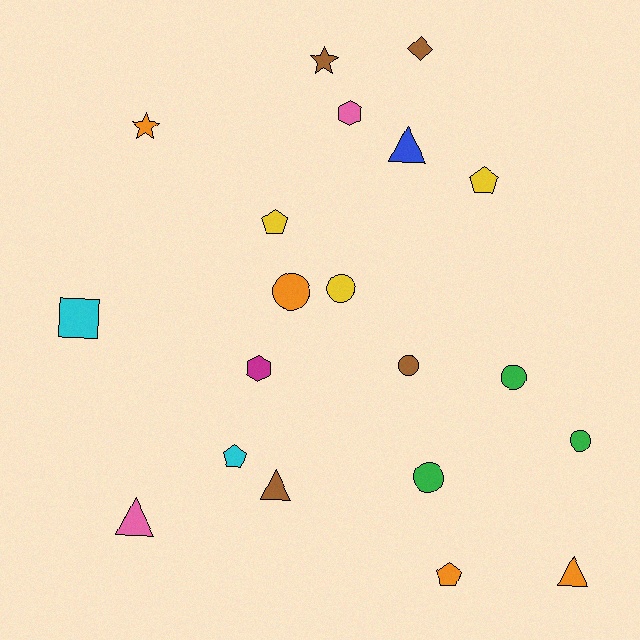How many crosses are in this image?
There are no crosses.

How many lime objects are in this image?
There are no lime objects.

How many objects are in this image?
There are 20 objects.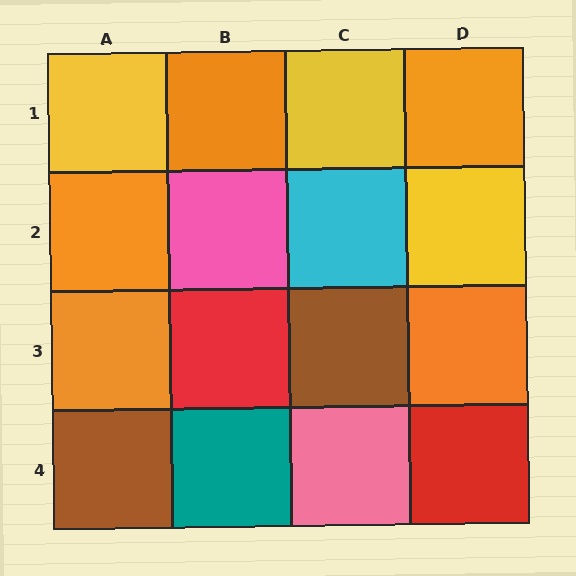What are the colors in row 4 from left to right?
Brown, teal, pink, red.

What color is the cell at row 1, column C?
Yellow.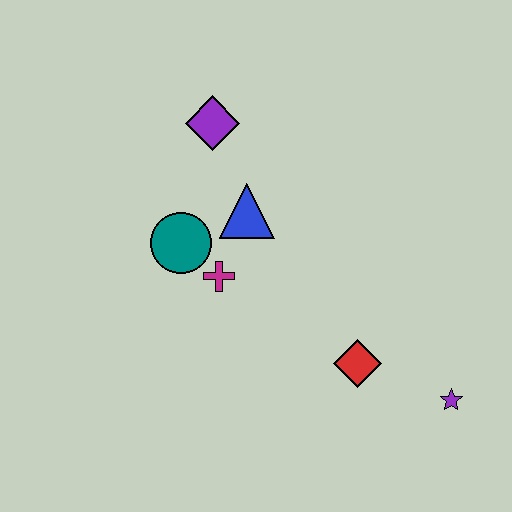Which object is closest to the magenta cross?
The teal circle is closest to the magenta cross.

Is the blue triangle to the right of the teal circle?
Yes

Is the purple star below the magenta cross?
Yes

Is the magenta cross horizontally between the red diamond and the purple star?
No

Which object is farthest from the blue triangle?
The purple star is farthest from the blue triangle.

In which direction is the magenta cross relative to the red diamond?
The magenta cross is to the left of the red diamond.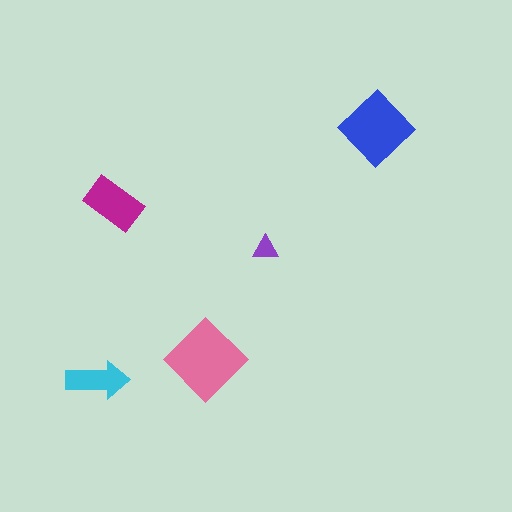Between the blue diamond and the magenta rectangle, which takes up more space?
The blue diamond.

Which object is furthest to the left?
The cyan arrow is leftmost.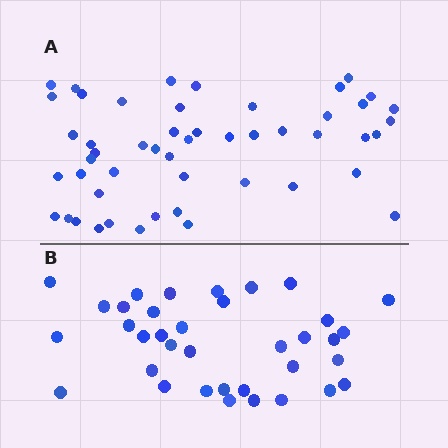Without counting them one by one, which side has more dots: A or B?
Region A (the top region) has more dots.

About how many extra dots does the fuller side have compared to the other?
Region A has approximately 15 more dots than region B.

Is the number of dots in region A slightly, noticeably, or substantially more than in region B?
Region A has noticeably more, but not dramatically so. The ratio is roughly 1.4 to 1.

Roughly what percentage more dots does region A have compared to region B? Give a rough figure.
About 40% more.